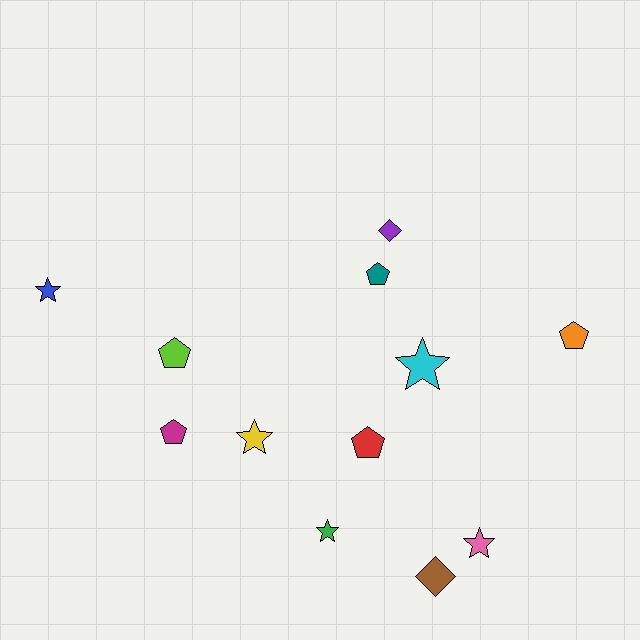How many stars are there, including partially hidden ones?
There are 5 stars.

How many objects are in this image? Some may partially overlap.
There are 12 objects.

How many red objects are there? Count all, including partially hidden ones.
There is 1 red object.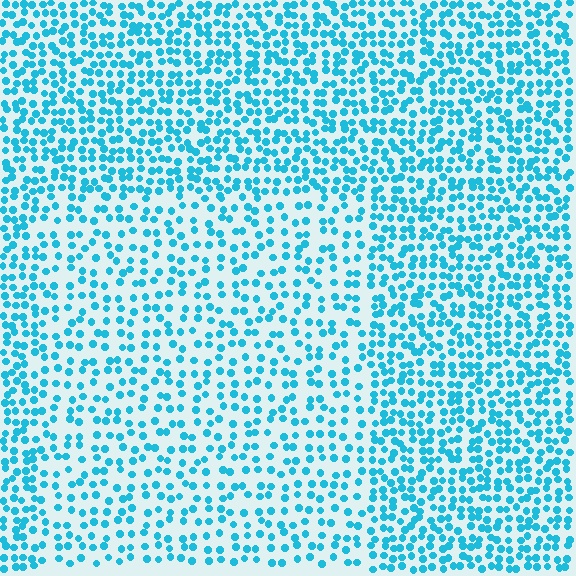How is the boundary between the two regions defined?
The boundary is defined by a change in element density (approximately 1.7x ratio). All elements are the same color, size, and shape.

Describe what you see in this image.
The image contains small cyan elements arranged at two different densities. A rectangle-shaped region is visible where the elements are less densely packed than the surrounding area.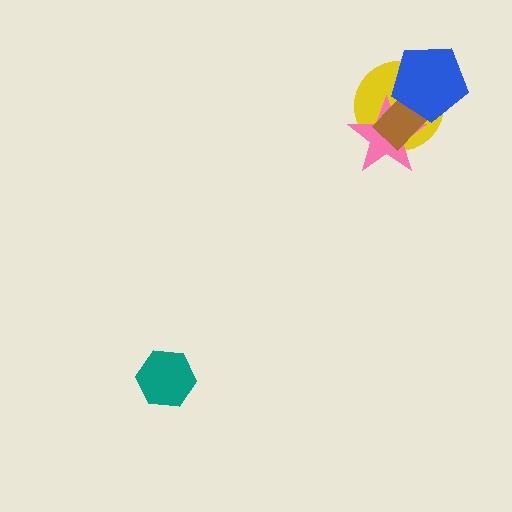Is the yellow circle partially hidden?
Yes, it is partially covered by another shape.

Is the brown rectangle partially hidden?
Yes, it is partially covered by another shape.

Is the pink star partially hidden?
Yes, it is partially covered by another shape.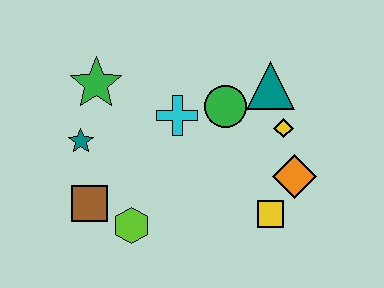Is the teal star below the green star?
Yes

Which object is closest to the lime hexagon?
The brown square is closest to the lime hexagon.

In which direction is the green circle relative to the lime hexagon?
The green circle is above the lime hexagon.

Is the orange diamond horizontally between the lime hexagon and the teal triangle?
No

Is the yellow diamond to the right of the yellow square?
Yes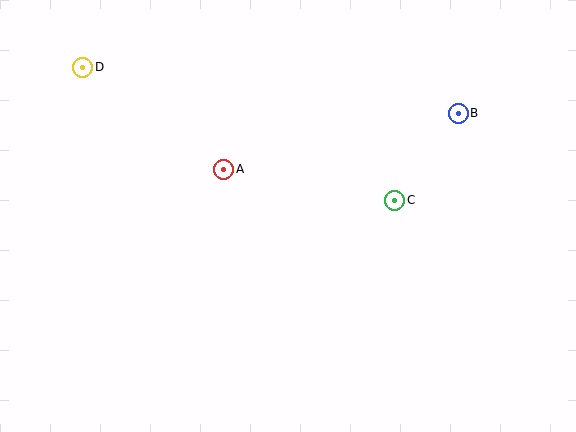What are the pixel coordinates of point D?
Point D is at (83, 67).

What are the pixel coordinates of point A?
Point A is at (224, 169).